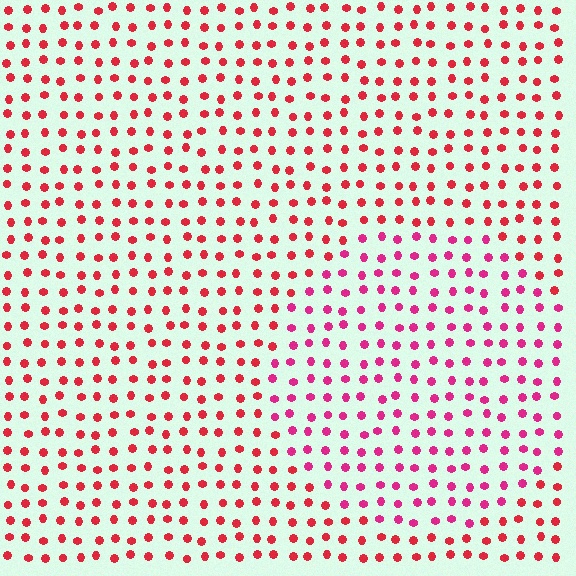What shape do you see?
I see a circle.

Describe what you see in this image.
The image is filled with small red elements in a uniform arrangement. A circle-shaped region is visible where the elements are tinted to a slightly different hue, forming a subtle color boundary.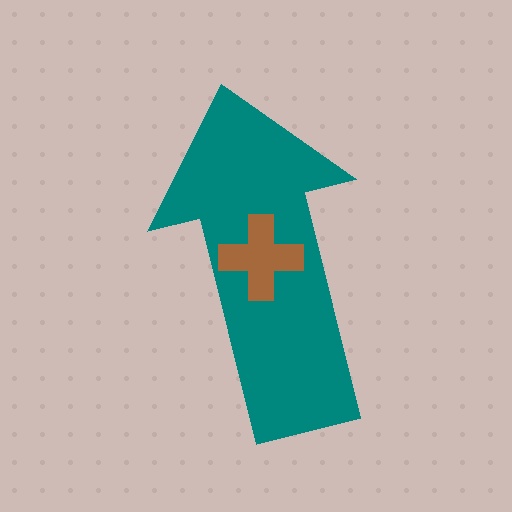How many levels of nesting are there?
2.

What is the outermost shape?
The teal arrow.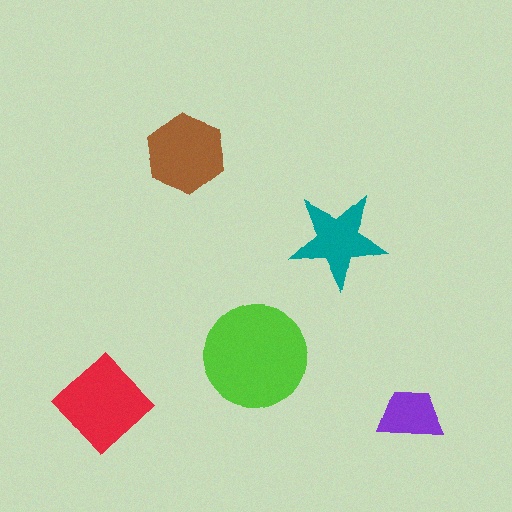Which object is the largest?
The lime circle.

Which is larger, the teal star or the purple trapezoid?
The teal star.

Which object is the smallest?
The purple trapezoid.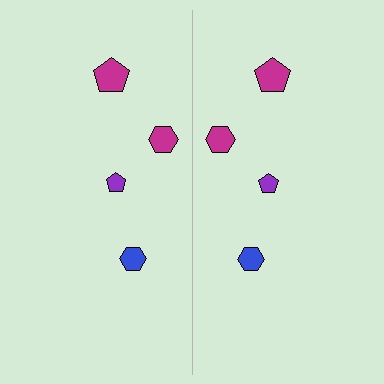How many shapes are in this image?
There are 8 shapes in this image.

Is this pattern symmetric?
Yes, this pattern has bilateral (reflection) symmetry.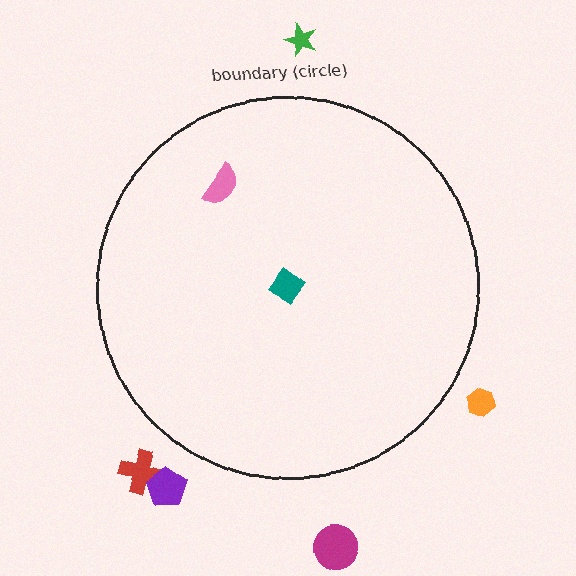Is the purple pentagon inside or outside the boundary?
Outside.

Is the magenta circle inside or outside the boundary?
Outside.